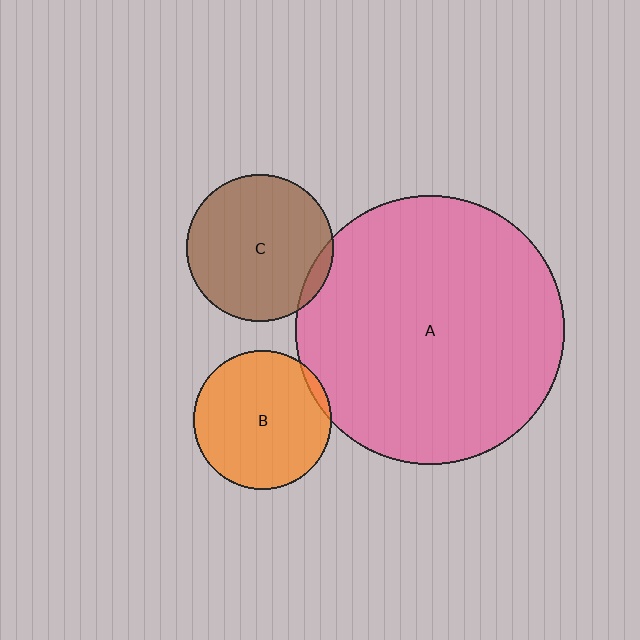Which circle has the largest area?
Circle A (pink).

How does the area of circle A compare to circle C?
Approximately 3.4 times.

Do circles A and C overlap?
Yes.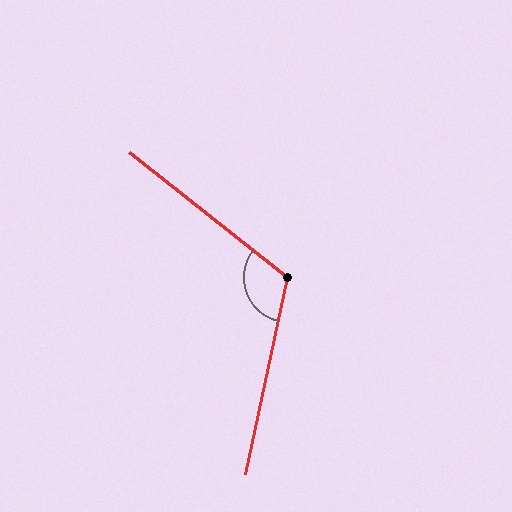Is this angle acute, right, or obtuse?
It is obtuse.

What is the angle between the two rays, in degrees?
Approximately 116 degrees.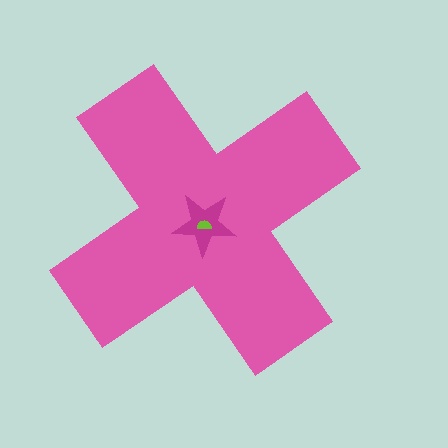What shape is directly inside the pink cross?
The magenta star.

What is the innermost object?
The lime semicircle.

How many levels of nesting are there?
3.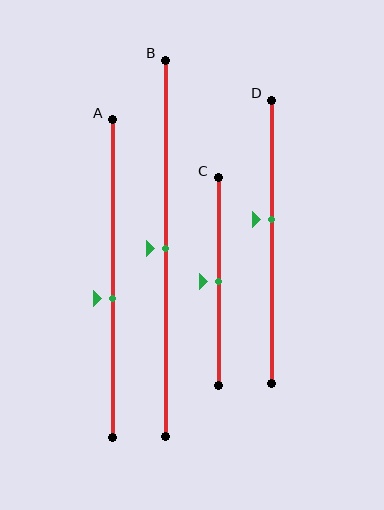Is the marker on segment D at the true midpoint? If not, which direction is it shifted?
No, the marker on segment D is shifted upward by about 8% of the segment length.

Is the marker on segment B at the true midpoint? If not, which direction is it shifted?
Yes, the marker on segment B is at the true midpoint.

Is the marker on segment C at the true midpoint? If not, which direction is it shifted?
Yes, the marker on segment C is at the true midpoint.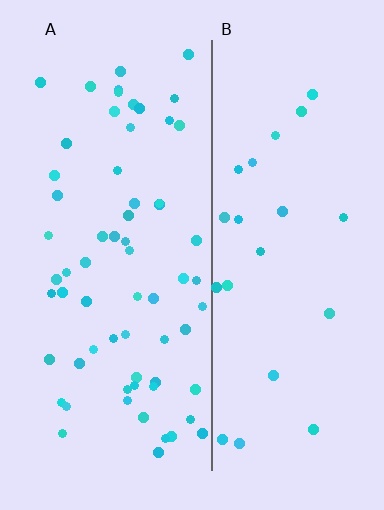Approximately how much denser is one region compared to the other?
Approximately 2.8× — region A over region B.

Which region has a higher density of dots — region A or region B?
A (the left).